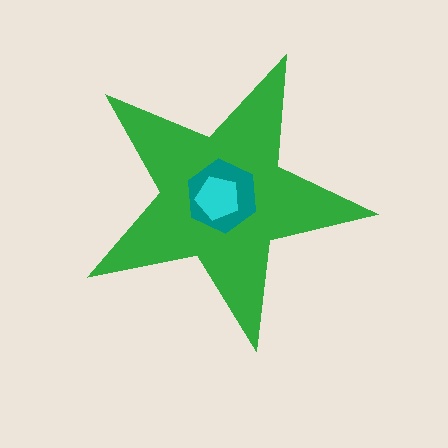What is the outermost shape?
The green star.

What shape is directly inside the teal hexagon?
The cyan pentagon.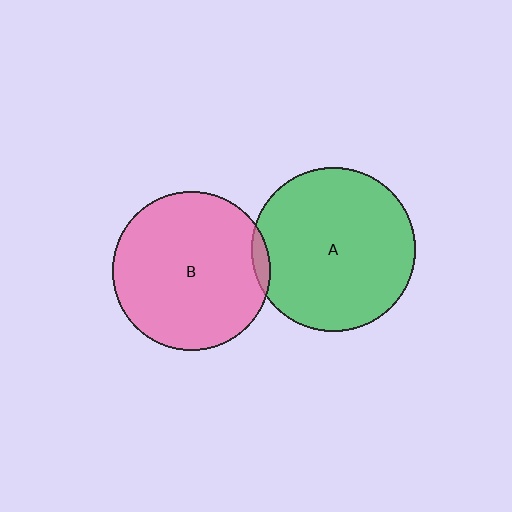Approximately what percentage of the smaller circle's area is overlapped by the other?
Approximately 5%.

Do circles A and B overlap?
Yes.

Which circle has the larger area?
Circle A (green).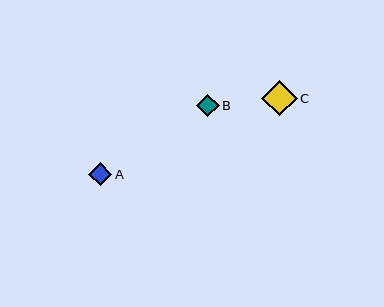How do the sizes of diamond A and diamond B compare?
Diamond A and diamond B are approximately the same size.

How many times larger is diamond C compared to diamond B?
Diamond C is approximately 1.6 times the size of diamond B.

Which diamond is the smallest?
Diamond B is the smallest with a size of approximately 22 pixels.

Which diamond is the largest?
Diamond C is the largest with a size of approximately 35 pixels.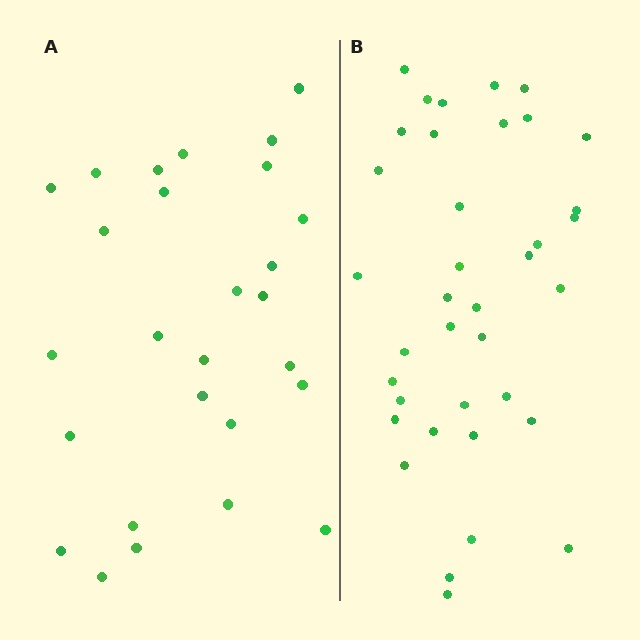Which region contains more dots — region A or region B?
Region B (the right region) has more dots.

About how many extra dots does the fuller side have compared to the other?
Region B has roughly 10 or so more dots than region A.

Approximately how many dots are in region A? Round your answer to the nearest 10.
About 30 dots. (The exact count is 27, which rounds to 30.)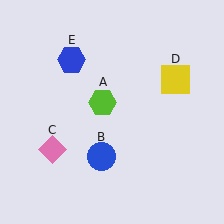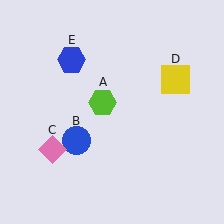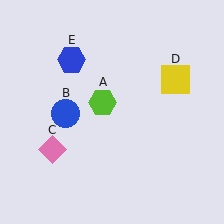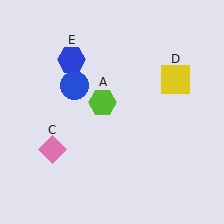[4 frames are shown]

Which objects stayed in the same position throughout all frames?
Lime hexagon (object A) and pink diamond (object C) and yellow square (object D) and blue hexagon (object E) remained stationary.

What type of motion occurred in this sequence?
The blue circle (object B) rotated clockwise around the center of the scene.